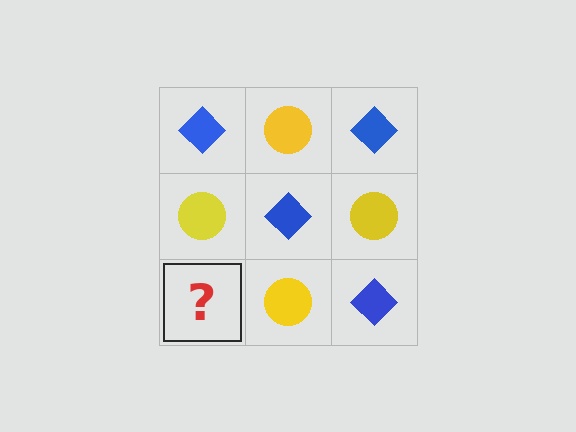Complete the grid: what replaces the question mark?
The question mark should be replaced with a blue diamond.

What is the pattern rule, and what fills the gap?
The rule is that it alternates blue diamond and yellow circle in a checkerboard pattern. The gap should be filled with a blue diamond.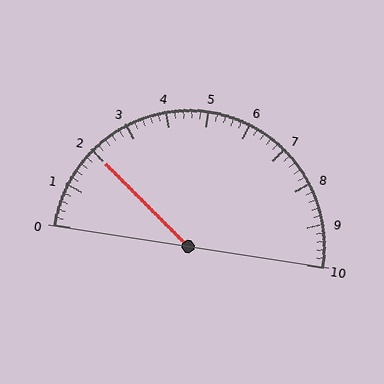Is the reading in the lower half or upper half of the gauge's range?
The reading is in the lower half of the range (0 to 10).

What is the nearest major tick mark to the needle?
The nearest major tick mark is 2.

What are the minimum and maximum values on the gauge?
The gauge ranges from 0 to 10.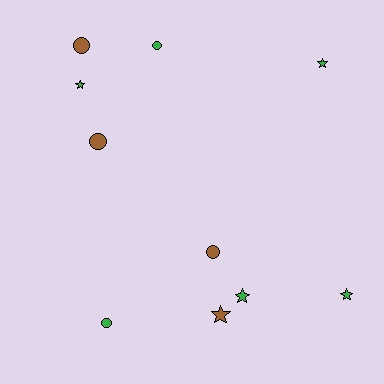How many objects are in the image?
There are 10 objects.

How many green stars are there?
There are 4 green stars.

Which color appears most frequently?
Green, with 6 objects.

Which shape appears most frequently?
Star, with 5 objects.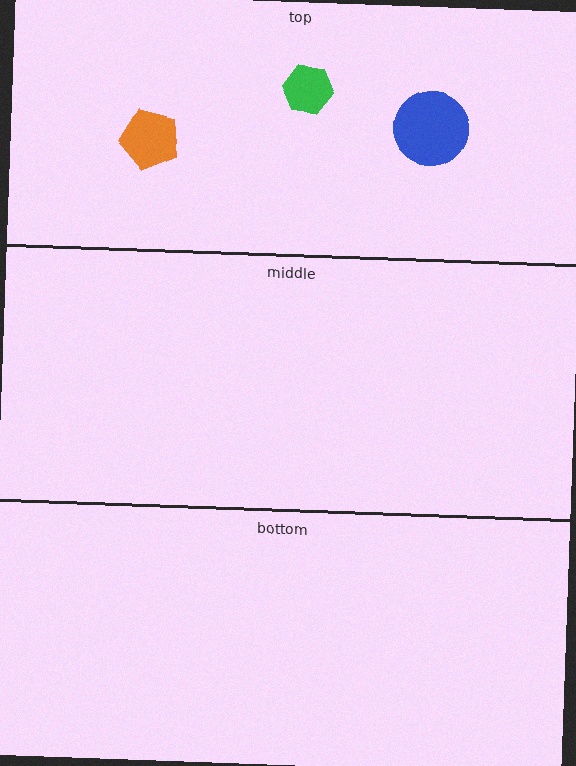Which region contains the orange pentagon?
The top region.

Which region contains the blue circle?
The top region.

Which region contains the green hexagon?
The top region.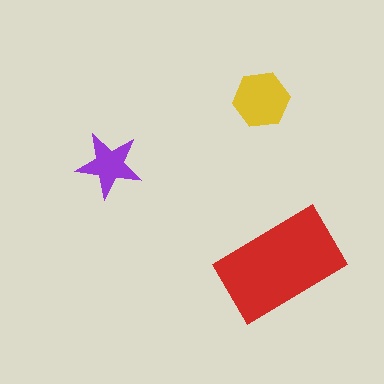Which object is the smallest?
The purple star.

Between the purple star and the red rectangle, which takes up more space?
The red rectangle.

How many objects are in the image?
There are 3 objects in the image.